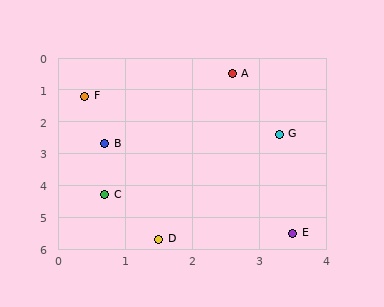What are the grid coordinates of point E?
Point E is at approximately (3.5, 5.5).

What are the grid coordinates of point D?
Point D is at approximately (1.5, 5.7).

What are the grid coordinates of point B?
Point B is at approximately (0.7, 2.7).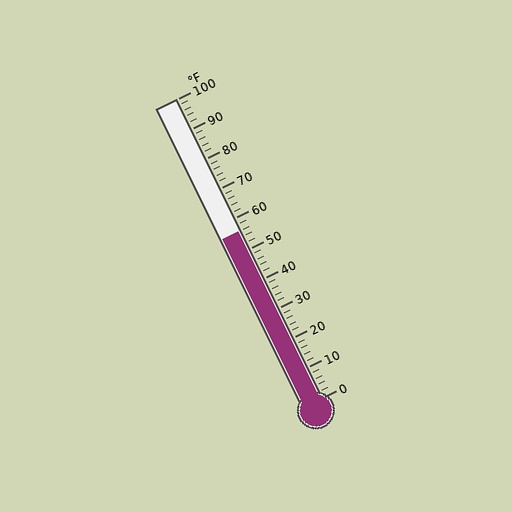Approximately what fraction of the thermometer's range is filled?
The thermometer is filled to approximately 55% of its range.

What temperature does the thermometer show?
The thermometer shows approximately 56°F.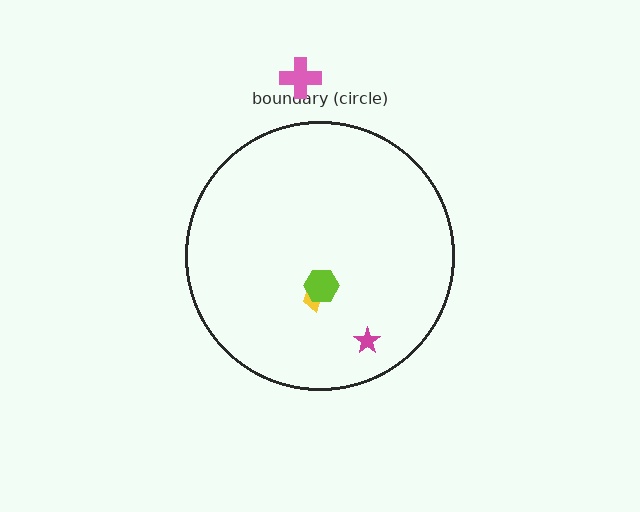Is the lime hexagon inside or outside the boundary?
Inside.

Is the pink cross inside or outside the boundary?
Outside.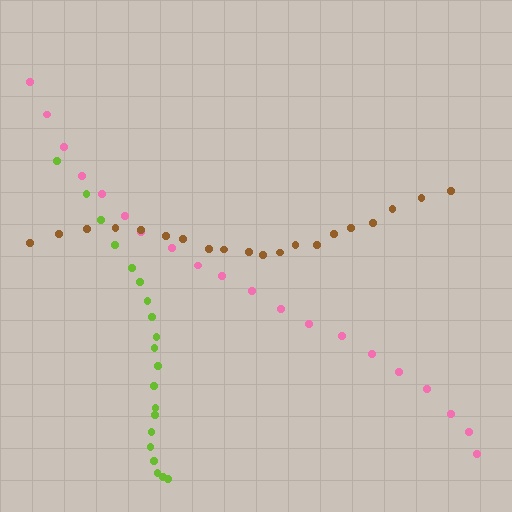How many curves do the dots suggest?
There are 3 distinct paths.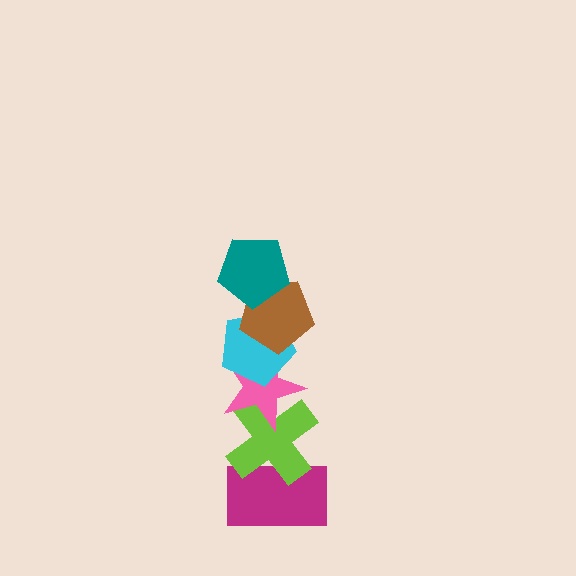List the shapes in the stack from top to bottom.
From top to bottom: the teal pentagon, the brown pentagon, the cyan pentagon, the pink star, the lime cross, the magenta rectangle.